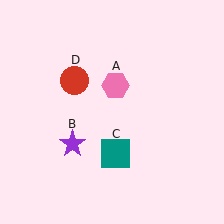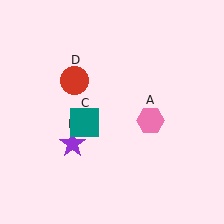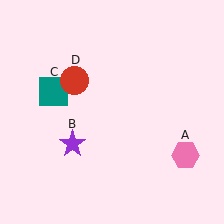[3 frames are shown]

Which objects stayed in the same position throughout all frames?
Purple star (object B) and red circle (object D) remained stationary.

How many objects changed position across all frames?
2 objects changed position: pink hexagon (object A), teal square (object C).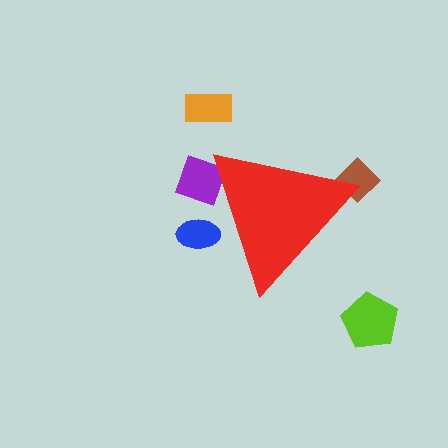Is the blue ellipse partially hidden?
Yes, the blue ellipse is partially hidden behind the red triangle.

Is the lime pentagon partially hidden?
No, the lime pentagon is fully visible.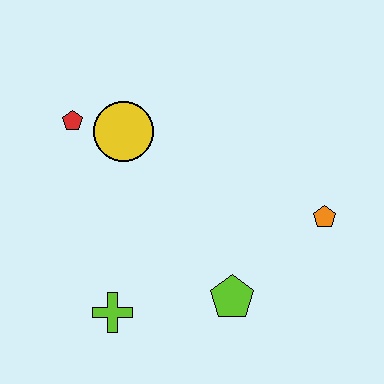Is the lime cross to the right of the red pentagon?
Yes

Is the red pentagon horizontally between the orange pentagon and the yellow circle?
No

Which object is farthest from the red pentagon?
The orange pentagon is farthest from the red pentagon.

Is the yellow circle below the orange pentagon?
No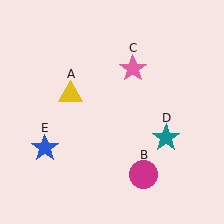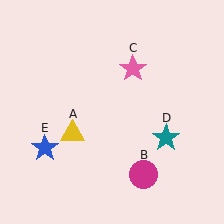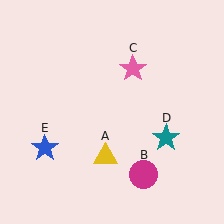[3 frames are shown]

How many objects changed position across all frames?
1 object changed position: yellow triangle (object A).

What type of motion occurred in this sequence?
The yellow triangle (object A) rotated counterclockwise around the center of the scene.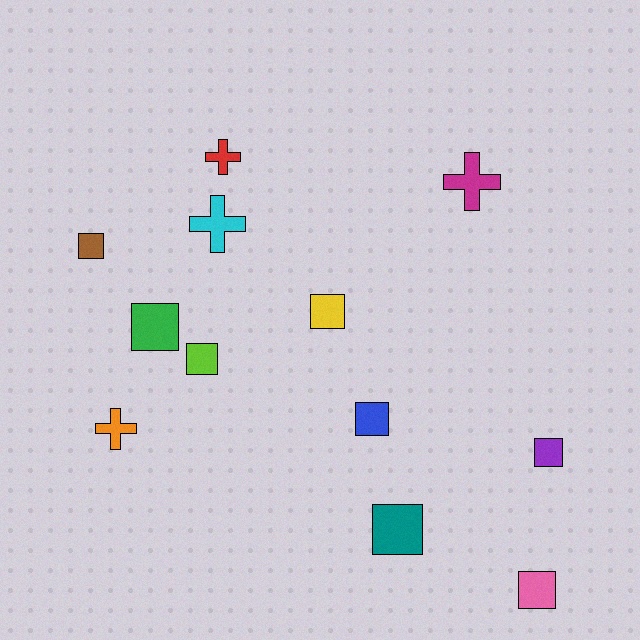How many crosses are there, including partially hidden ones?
There are 4 crosses.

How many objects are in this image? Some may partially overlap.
There are 12 objects.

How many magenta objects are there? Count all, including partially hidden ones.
There is 1 magenta object.